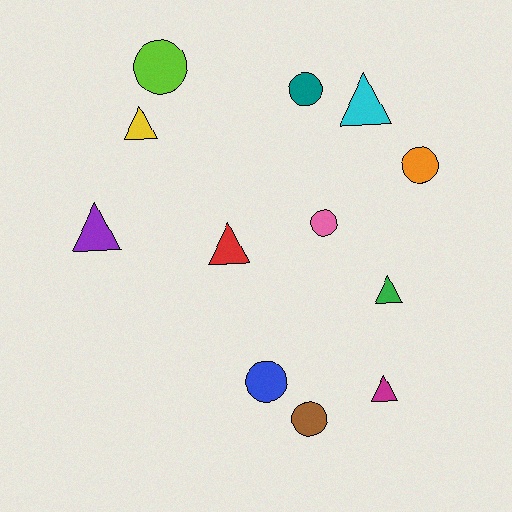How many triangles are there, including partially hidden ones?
There are 6 triangles.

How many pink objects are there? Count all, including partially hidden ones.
There is 1 pink object.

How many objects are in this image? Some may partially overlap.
There are 12 objects.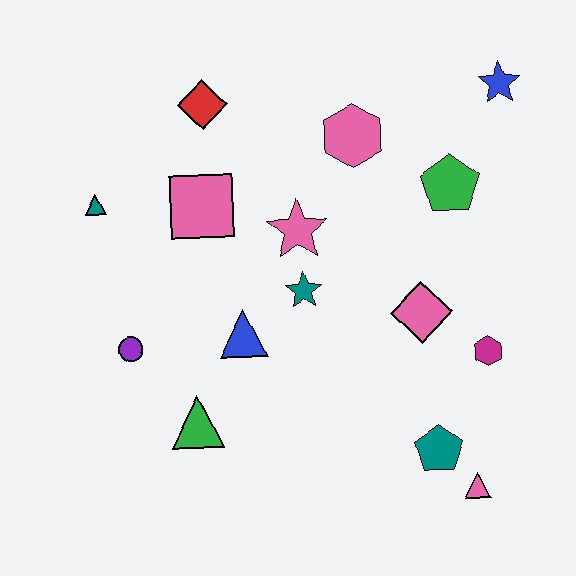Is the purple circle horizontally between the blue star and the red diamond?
No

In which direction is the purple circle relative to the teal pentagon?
The purple circle is to the left of the teal pentagon.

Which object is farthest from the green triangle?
The blue star is farthest from the green triangle.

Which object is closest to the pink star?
The teal star is closest to the pink star.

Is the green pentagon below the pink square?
No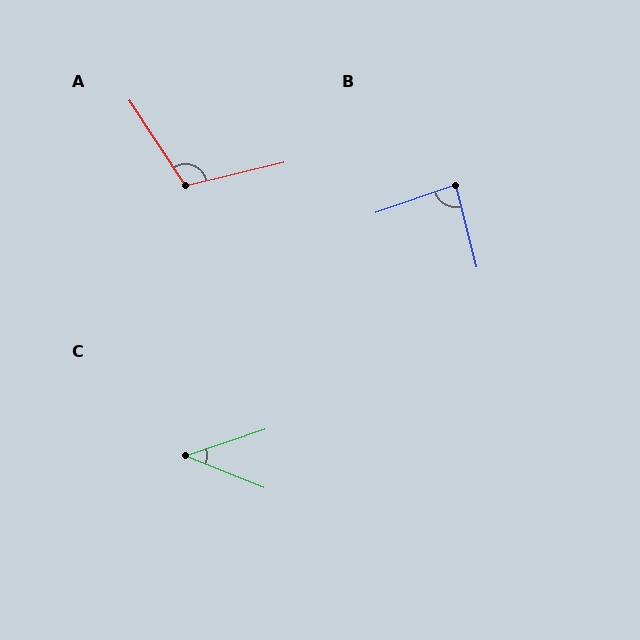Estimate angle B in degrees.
Approximately 85 degrees.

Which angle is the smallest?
C, at approximately 40 degrees.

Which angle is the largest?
A, at approximately 110 degrees.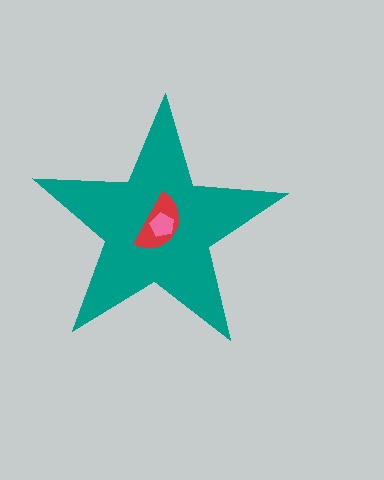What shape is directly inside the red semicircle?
The pink pentagon.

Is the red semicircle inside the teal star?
Yes.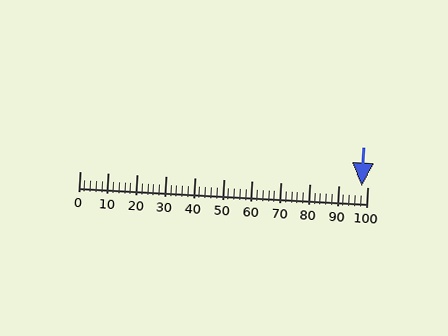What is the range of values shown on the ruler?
The ruler shows values from 0 to 100.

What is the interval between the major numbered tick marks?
The major tick marks are spaced 10 units apart.